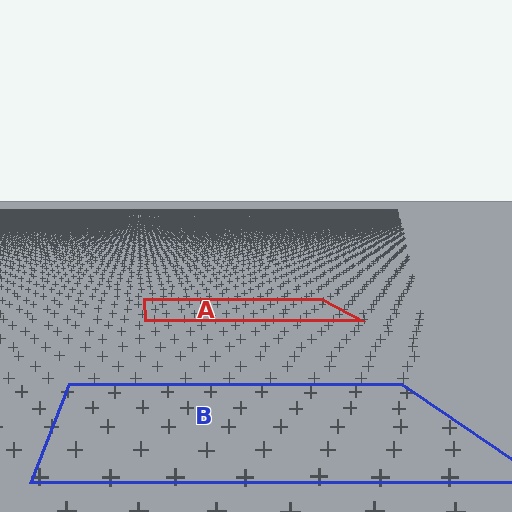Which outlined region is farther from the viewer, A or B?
Region A is farther from the viewer — the texture elements inside it appear smaller and more densely packed.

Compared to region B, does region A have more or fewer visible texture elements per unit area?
Region A has more texture elements per unit area — they are packed more densely because it is farther away.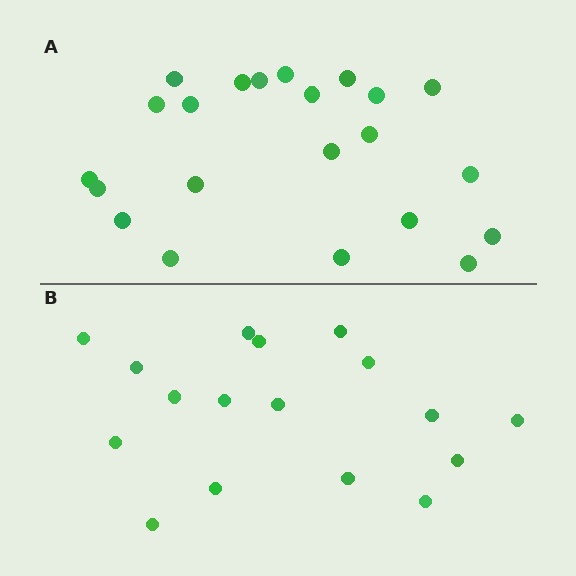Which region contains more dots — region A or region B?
Region A (the top region) has more dots.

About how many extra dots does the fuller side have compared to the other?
Region A has about 5 more dots than region B.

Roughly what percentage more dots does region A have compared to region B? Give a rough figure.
About 30% more.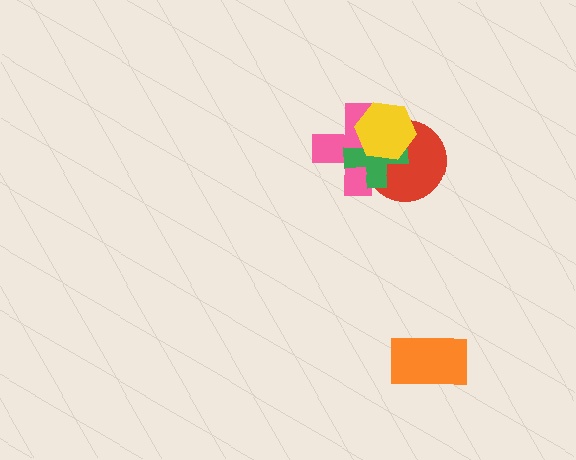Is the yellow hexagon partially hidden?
No, no other shape covers it.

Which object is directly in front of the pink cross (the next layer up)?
The red circle is directly in front of the pink cross.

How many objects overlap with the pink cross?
3 objects overlap with the pink cross.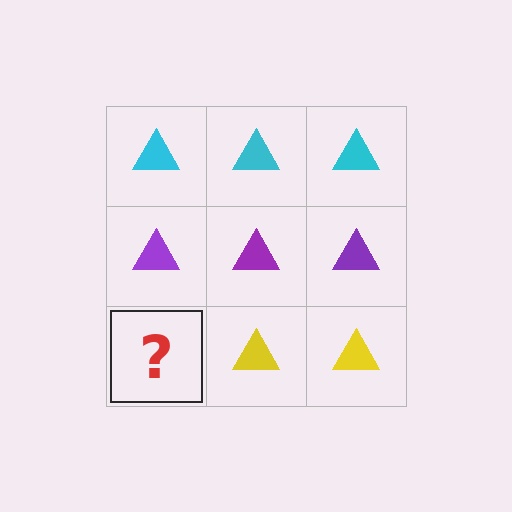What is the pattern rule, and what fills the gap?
The rule is that each row has a consistent color. The gap should be filled with a yellow triangle.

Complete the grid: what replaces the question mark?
The question mark should be replaced with a yellow triangle.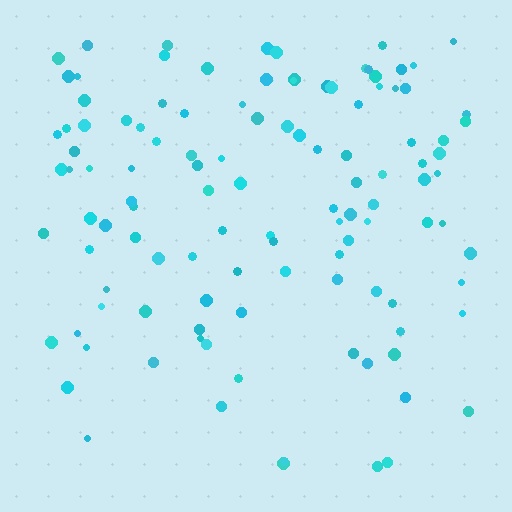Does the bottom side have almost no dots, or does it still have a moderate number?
Still a moderate number, just noticeably fewer than the top.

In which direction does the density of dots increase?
From bottom to top, with the top side densest.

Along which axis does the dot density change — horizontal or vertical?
Vertical.